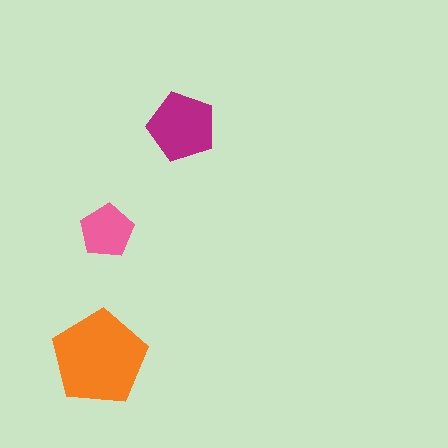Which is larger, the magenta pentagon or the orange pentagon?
The orange one.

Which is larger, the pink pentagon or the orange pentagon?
The orange one.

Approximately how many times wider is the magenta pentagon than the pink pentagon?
About 1.5 times wider.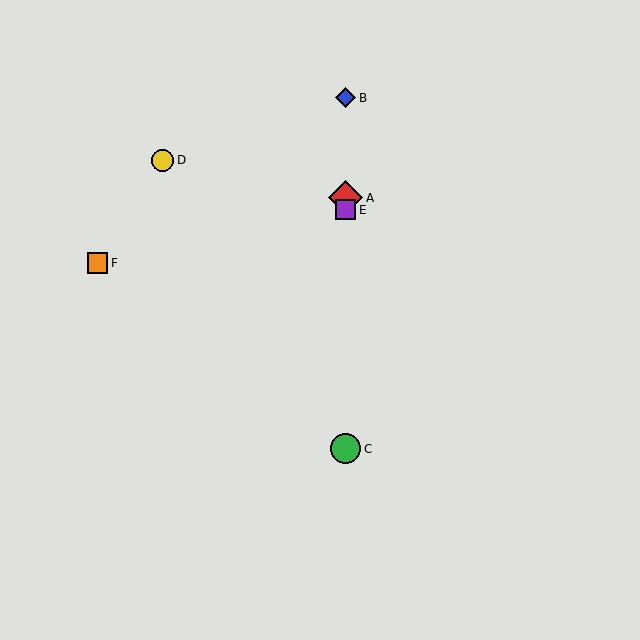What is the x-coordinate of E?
Object E is at x≈346.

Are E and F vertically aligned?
No, E is at x≈346 and F is at x≈97.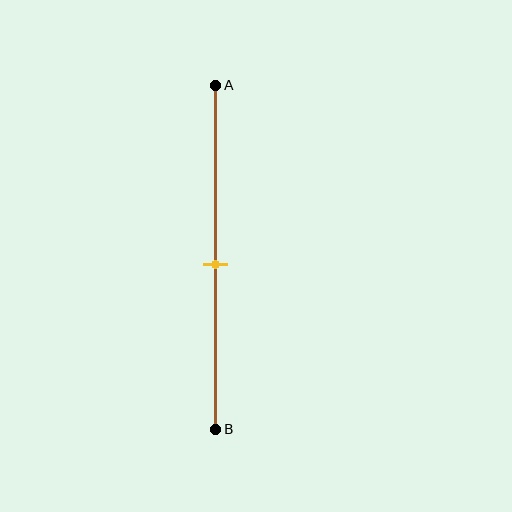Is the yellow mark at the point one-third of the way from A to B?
No, the mark is at about 50% from A, not at the 33% one-third point.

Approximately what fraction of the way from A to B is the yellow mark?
The yellow mark is approximately 50% of the way from A to B.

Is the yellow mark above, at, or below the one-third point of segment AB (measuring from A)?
The yellow mark is below the one-third point of segment AB.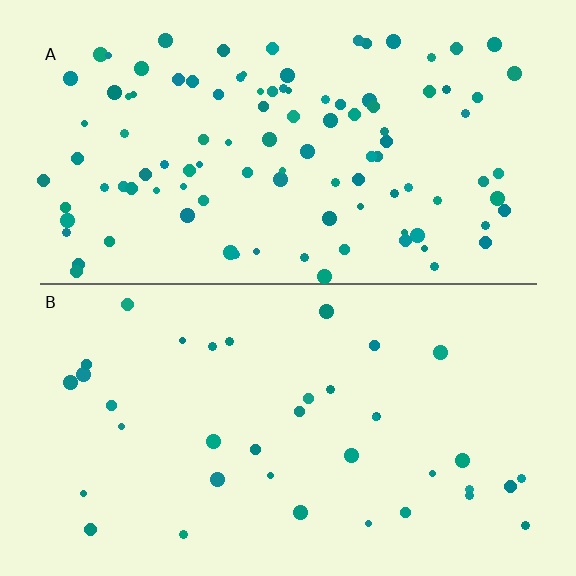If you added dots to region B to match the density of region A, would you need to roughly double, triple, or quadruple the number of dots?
Approximately triple.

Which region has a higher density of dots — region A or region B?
A (the top).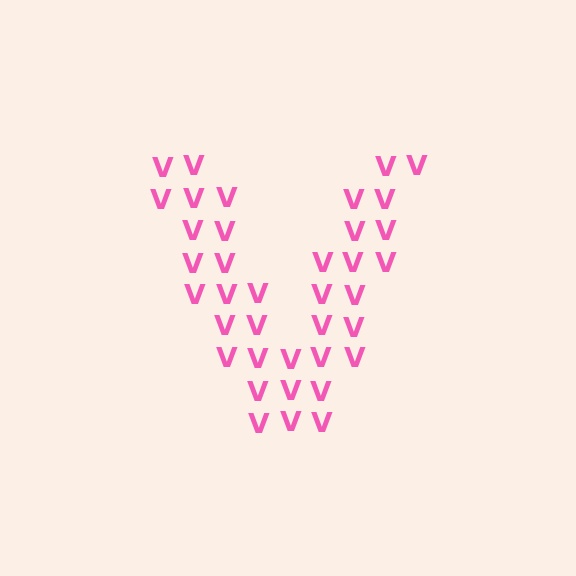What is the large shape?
The large shape is the letter V.